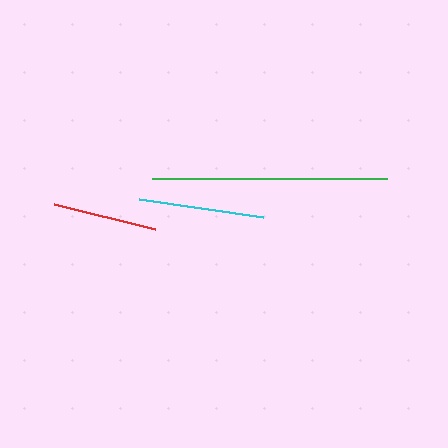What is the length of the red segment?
The red segment is approximately 105 pixels long.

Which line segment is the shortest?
The red line is the shortest at approximately 105 pixels.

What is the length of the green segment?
The green segment is approximately 234 pixels long.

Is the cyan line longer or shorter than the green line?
The green line is longer than the cyan line.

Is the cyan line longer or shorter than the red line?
The cyan line is longer than the red line.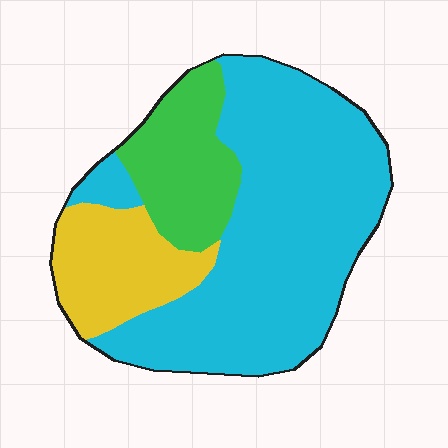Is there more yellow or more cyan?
Cyan.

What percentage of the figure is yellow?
Yellow covers 18% of the figure.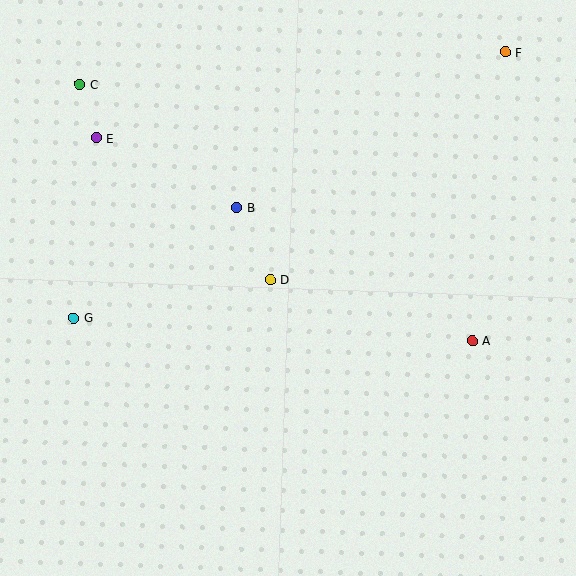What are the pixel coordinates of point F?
Point F is at (506, 52).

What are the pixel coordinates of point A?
Point A is at (473, 341).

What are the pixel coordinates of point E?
Point E is at (96, 138).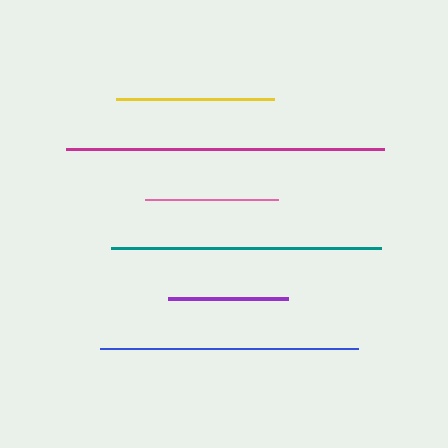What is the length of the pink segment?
The pink segment is approximately 133 pixels long.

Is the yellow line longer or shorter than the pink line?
The yellow line is longer than the pink line.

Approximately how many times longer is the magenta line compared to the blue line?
The magenta line is approximately 1.2 times the length of the blue line.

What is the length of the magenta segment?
The magenta segment is approximately 318 pixels long.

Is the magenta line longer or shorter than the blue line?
The magenta line is longer than the blue line.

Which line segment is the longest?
The magenta line is the longest at approximately 318 pixels.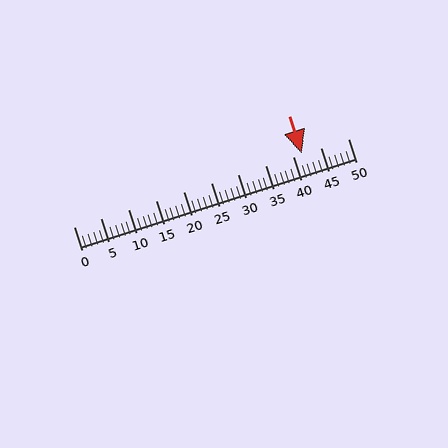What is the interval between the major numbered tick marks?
The major tick marks are spaced 5 units apart.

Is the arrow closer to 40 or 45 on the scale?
The arrow is closer to 40.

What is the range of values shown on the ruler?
The ruler shows values from 0 to 50.